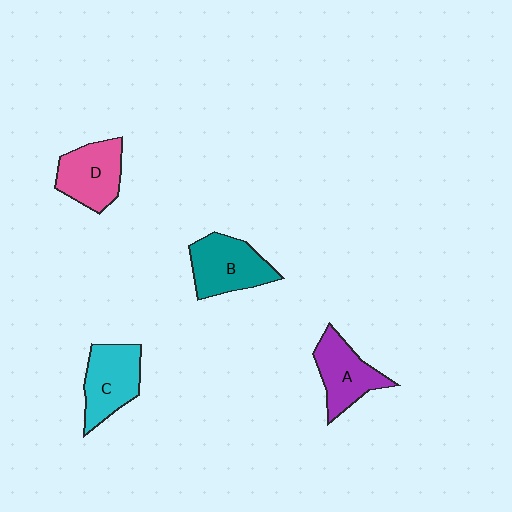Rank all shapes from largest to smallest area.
From largest to smallest: B (teal), C (cyan), D (pink), A (purple).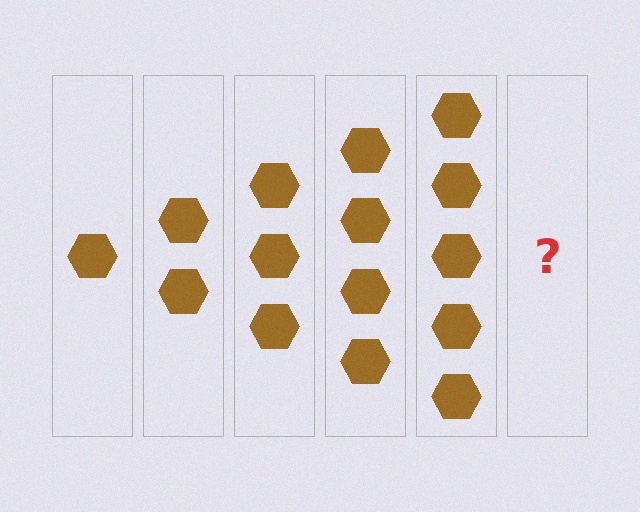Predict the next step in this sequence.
The next step is 6 hexagons.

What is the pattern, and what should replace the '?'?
The pattern is that each step adds one more hexagon. The '?' should be 6 hexagons.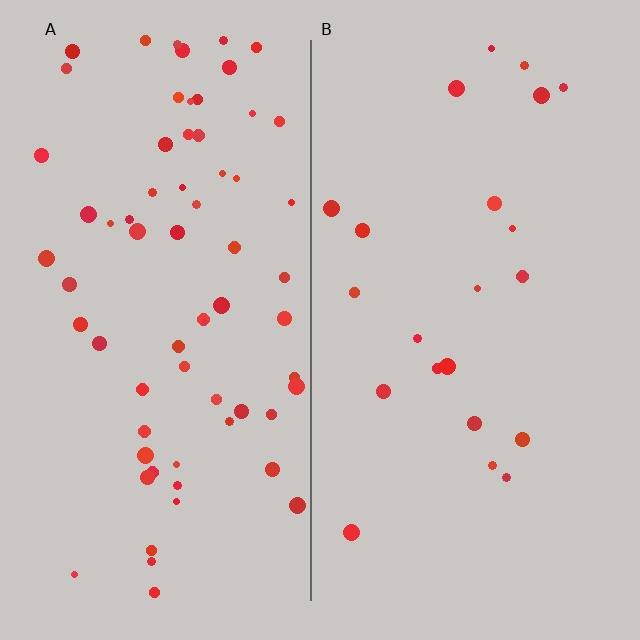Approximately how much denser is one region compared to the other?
Approximately 3.1× — region A over region B.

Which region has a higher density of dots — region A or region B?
A (the left).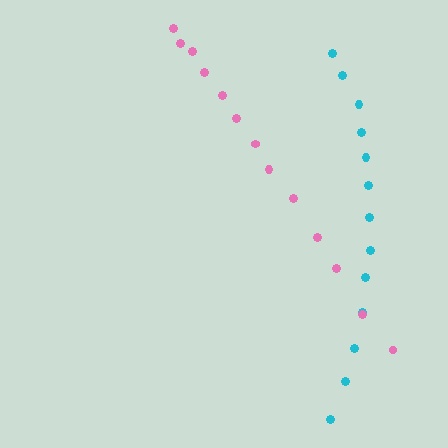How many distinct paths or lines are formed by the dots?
There are 2 distinct paths.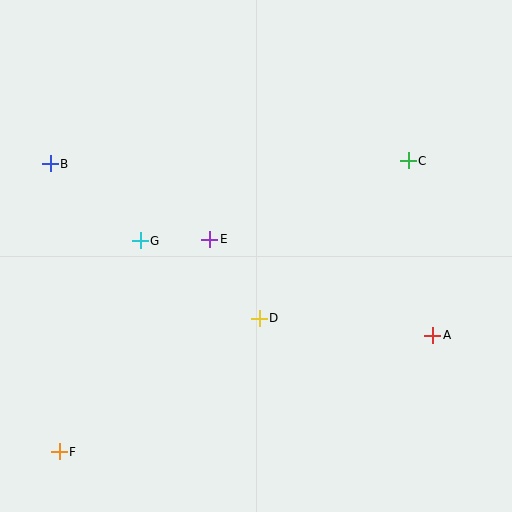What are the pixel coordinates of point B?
Point B is at (50, 164).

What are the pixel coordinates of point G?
Point G is at (140, 241).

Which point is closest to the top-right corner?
Point C is closest to the top-right corner.